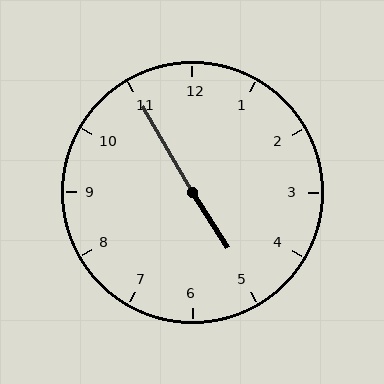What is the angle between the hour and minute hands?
Approximately 178 degrees.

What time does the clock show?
4:55.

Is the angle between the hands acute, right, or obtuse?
It is obtuse.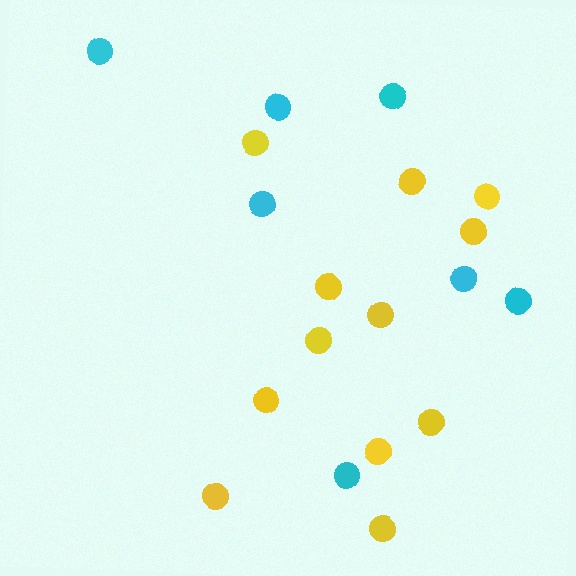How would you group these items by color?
There are 2 groups: one group of cyan circles (7) and one group of yellow circles (12).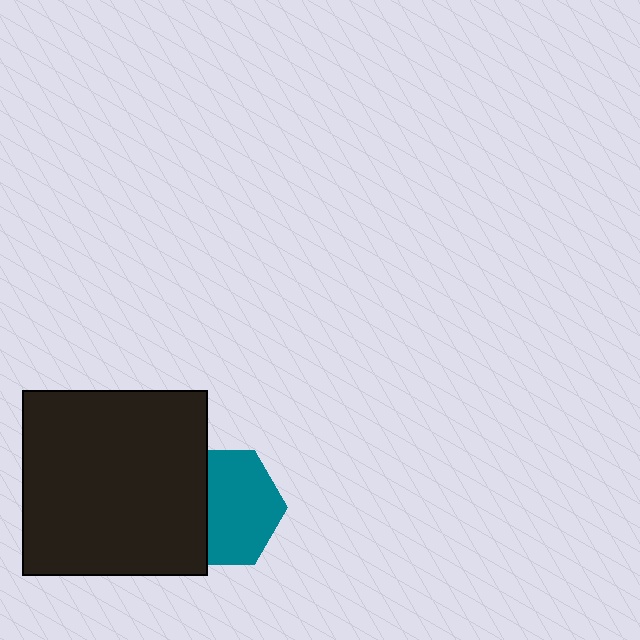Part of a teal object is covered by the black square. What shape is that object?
It is a hexagon.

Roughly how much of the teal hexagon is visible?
About half of it is visible (roughly 65%).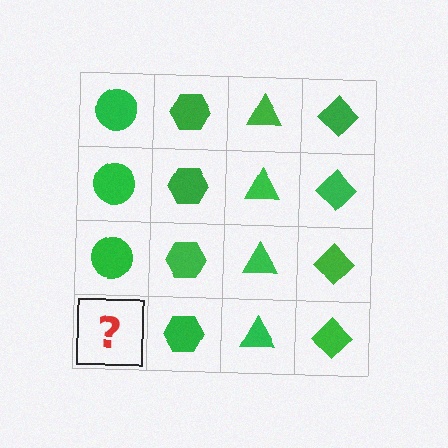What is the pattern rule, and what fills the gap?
The rule is that each column has a consistent shape. The gap should be filled with a green circle.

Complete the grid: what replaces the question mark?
The question mark should be replaced with a green circle.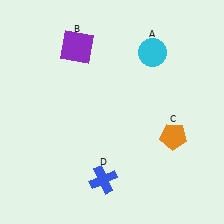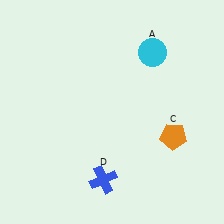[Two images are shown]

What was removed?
The purple square (B) was removed in Image 2.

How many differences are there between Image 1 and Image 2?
There is 1 difference between the two images.